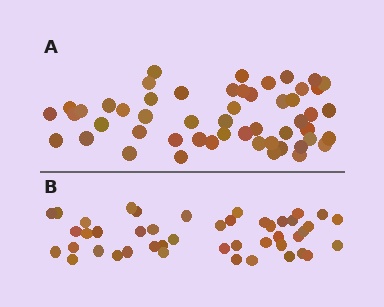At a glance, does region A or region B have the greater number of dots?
Region A (the top region) has more dots.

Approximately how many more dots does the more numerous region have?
Region A has roughly 8 or so more dots than region B.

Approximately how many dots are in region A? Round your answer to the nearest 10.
About 50 dots. (The exact count is 52, which rounds to 50.)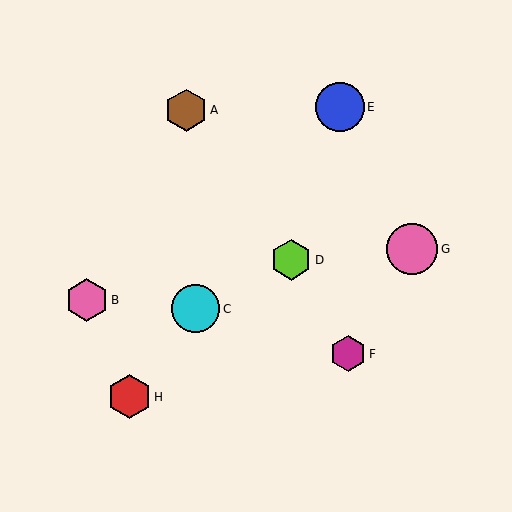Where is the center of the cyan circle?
The center of the cyan circle is at (196, 309).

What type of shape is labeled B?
Shape B is a pink hexagon.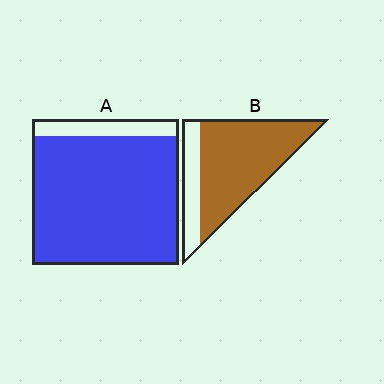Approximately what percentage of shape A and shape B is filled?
A is approximately 90% and B is approximately 75%.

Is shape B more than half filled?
Yes.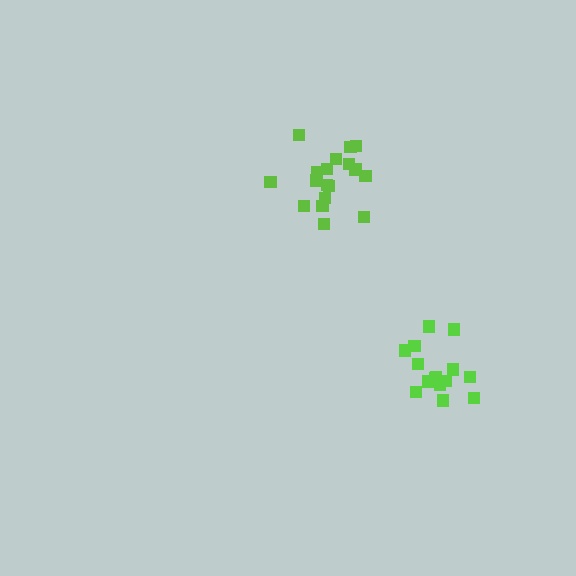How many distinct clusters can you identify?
There are 2 distinct clusters.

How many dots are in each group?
Group 1: 18 dots, Group 2: 16 dots (34 total).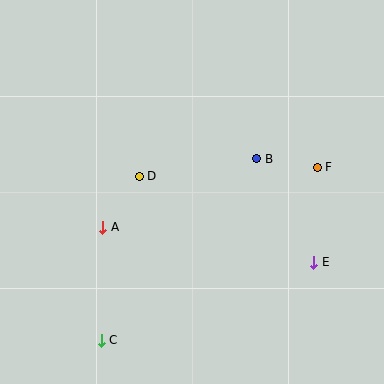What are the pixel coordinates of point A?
Point A is at (103, 227).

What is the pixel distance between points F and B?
The distance between F and B is 61 pixels.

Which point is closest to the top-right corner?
Point F is closest to the top-right corner.